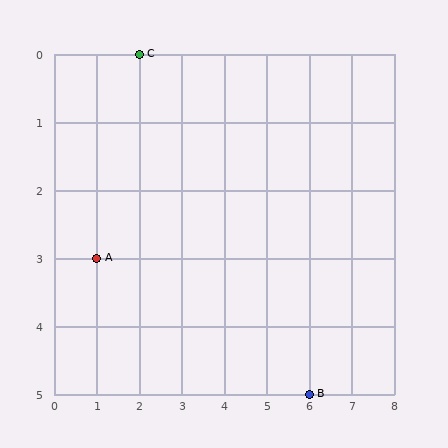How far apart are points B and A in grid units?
Points B and A are 5 columns and 2 rows apart (about 5.4 grid units diagonally).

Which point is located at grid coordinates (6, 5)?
Point B is at (6, 5).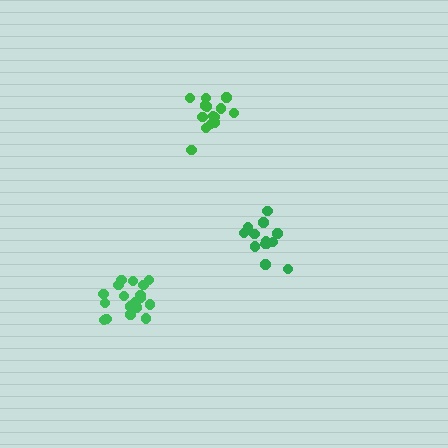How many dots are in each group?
Group 1: 14 dots, Group 2: 13 dots, Group 3: 18 dots (45 total).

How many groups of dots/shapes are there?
There are 3 groups.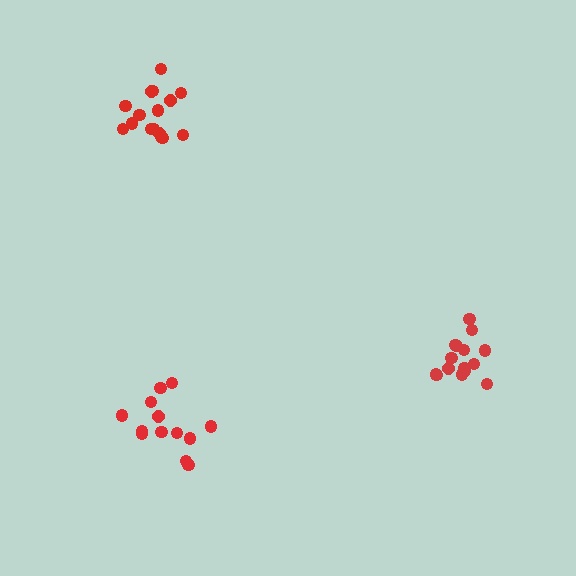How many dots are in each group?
Group 1: 17 dots, Group 2: 13 dots, Group 3: 15 dots (45 total).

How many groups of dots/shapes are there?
There are 3 groups.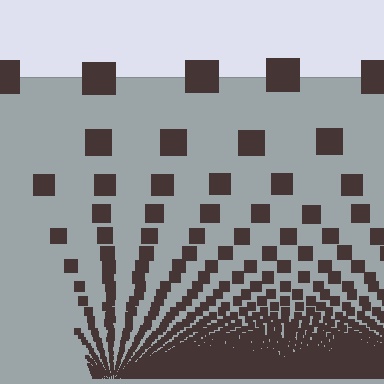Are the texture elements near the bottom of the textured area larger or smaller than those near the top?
Smaller. The gradient is inverted — elements near the bottom are smaller and denser.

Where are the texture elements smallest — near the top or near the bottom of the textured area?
Near the bottom.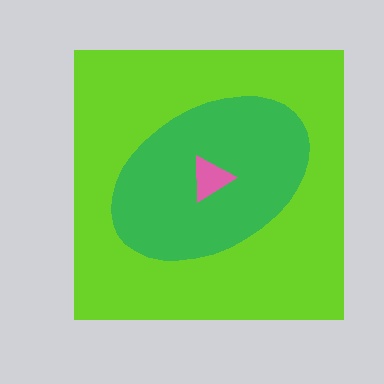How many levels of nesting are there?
3.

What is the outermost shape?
The lime square.